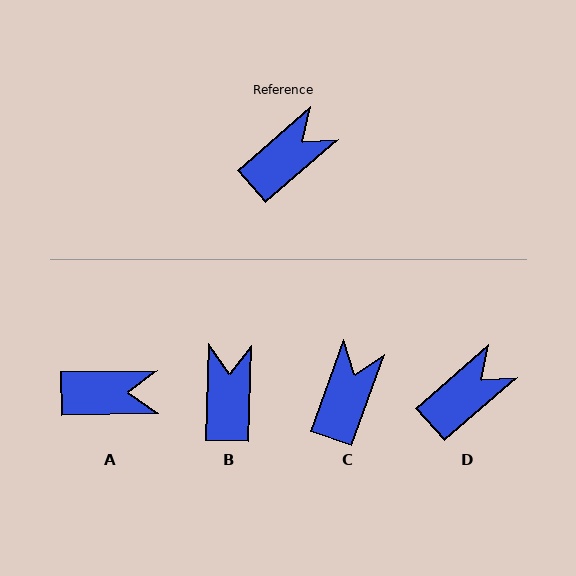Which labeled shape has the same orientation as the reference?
D.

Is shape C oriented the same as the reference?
No, it is off by about 29 degrees.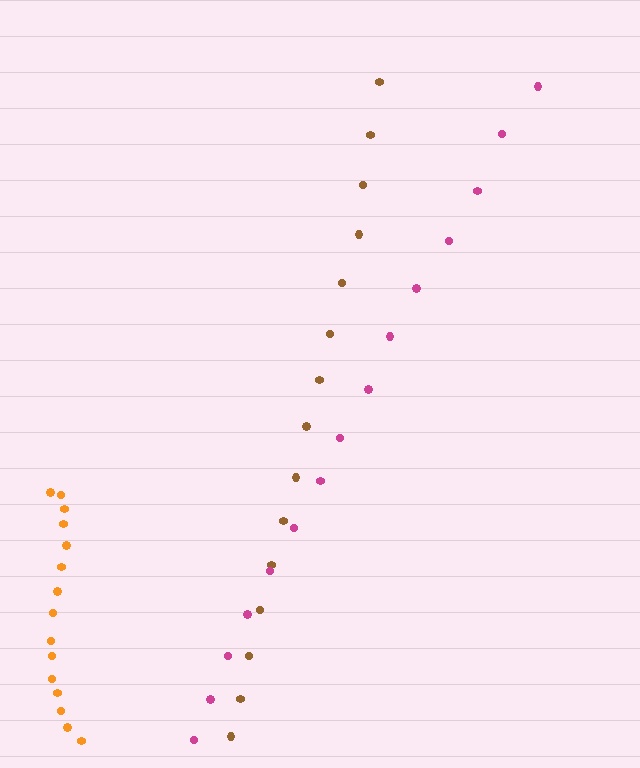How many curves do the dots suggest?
There are 3 distinct paths.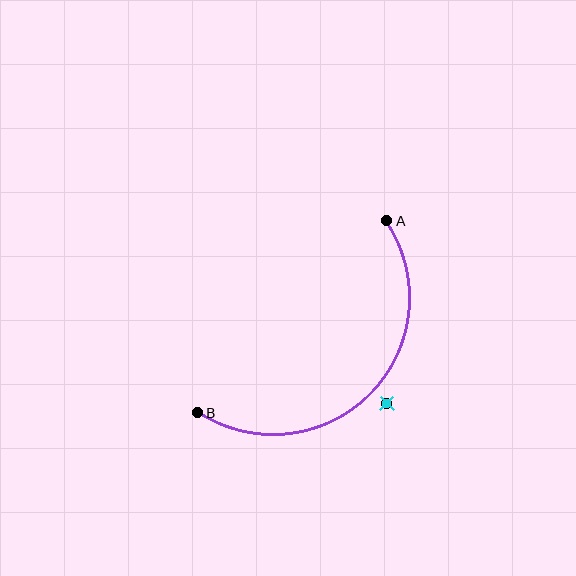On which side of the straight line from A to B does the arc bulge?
The arc bulges below and to the right of the straight line connecting A and B.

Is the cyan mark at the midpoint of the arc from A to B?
No — the cyan mark does not lie on the arc at all. It sits slightly outside the curve.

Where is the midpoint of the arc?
The arc midpoint is the point on the curve farthest from the straight line joining A and B. It sits below and to the right of that line.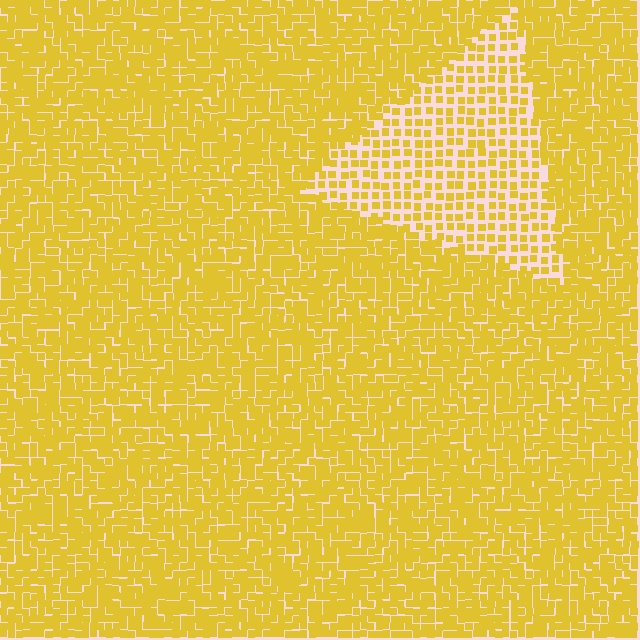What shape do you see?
I see a triangle.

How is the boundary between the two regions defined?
The boundary is defined by a change in element density (approximately 2.0x ratio). All elements are the same color, size, and shape.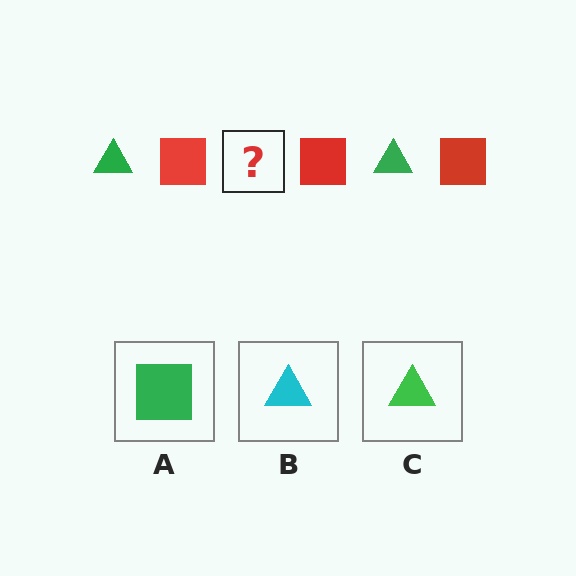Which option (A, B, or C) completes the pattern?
C.